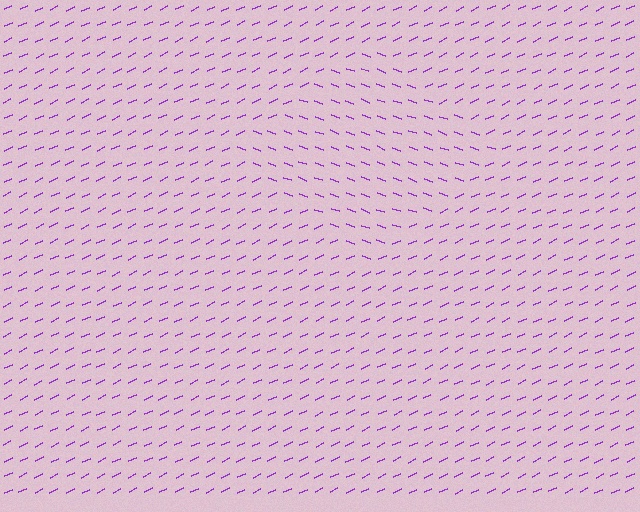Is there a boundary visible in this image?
Yes, there is a texture boundary formed by a change in line orientation.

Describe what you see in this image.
The image is filled with small purple line segments. A diamond region in the image has lines oriented differently from the surrounding lines, creating a visible texture boundary.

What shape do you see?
I see a diamond.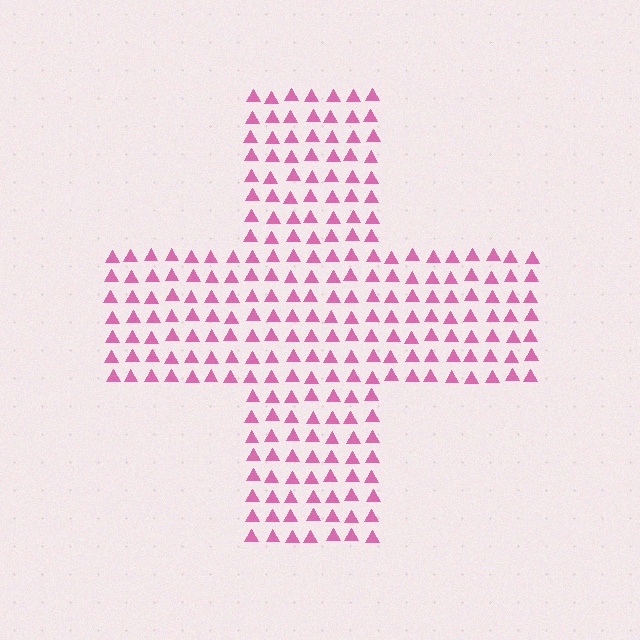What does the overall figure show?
The overall figure shows a cross.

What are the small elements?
The small elements are triangles.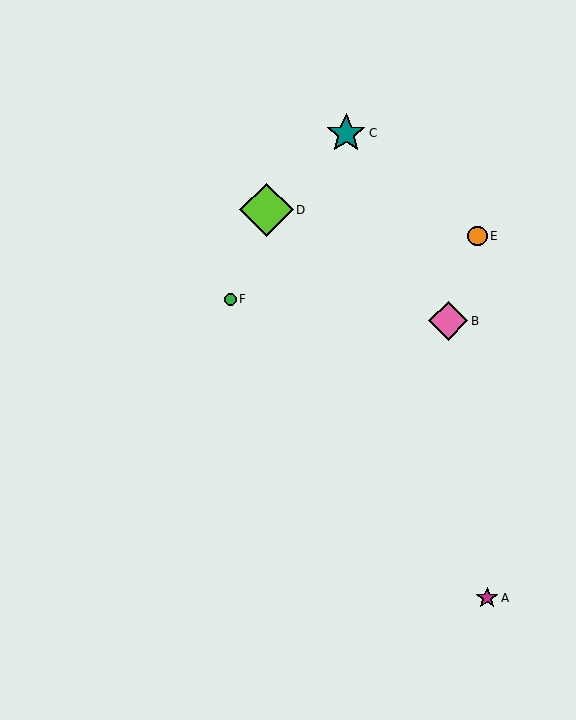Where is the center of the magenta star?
The center of the magenta star is at (487, 598).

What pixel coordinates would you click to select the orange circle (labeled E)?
Click at (477, 236) to select the orange circle E.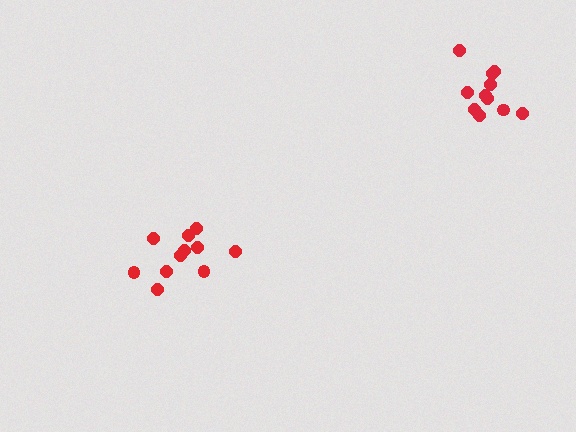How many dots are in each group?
Group 1: 11 dots, Group 2: 11 dots (22 total).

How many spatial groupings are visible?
There are 2 spatial groupings.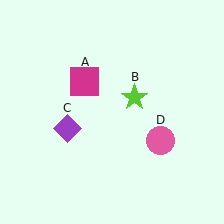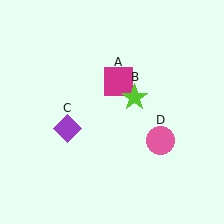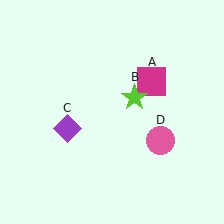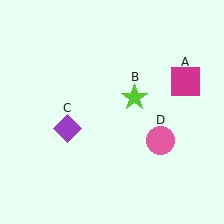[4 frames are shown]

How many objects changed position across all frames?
1 object changed position: magenta square (object A).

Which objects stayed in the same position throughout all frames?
Lime star (object B) and purple diamond (object C) and pink circle (object D) remained stationary.